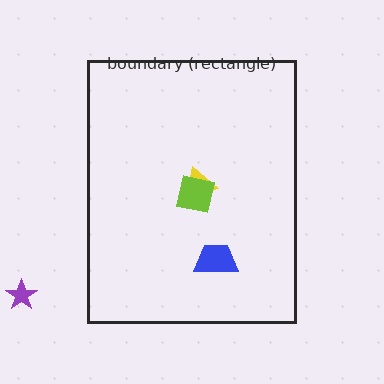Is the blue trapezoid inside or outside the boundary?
Inside.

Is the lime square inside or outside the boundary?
Inside.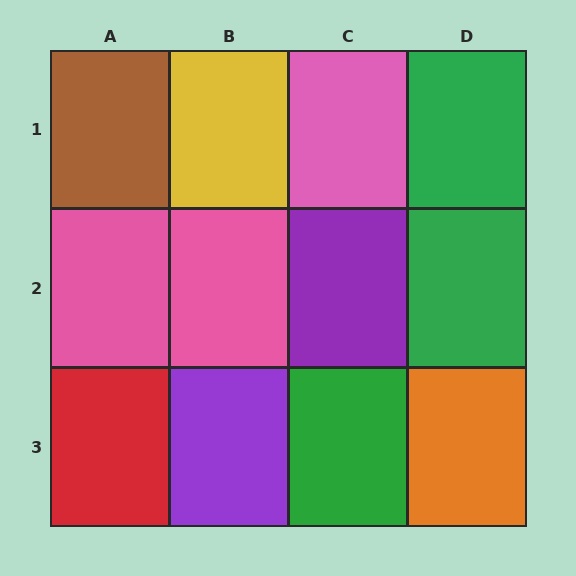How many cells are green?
3 cells are green.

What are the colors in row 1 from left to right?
Brown, yellow, pink, green.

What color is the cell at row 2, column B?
Pink.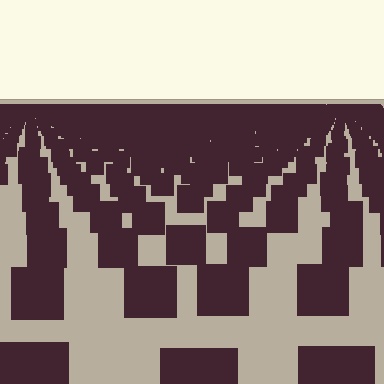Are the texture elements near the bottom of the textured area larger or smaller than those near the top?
Larger. Near the bottom, elements are closer to the viewer and appear at a bigger on-screen size.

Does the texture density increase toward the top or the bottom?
Density increases toward the top.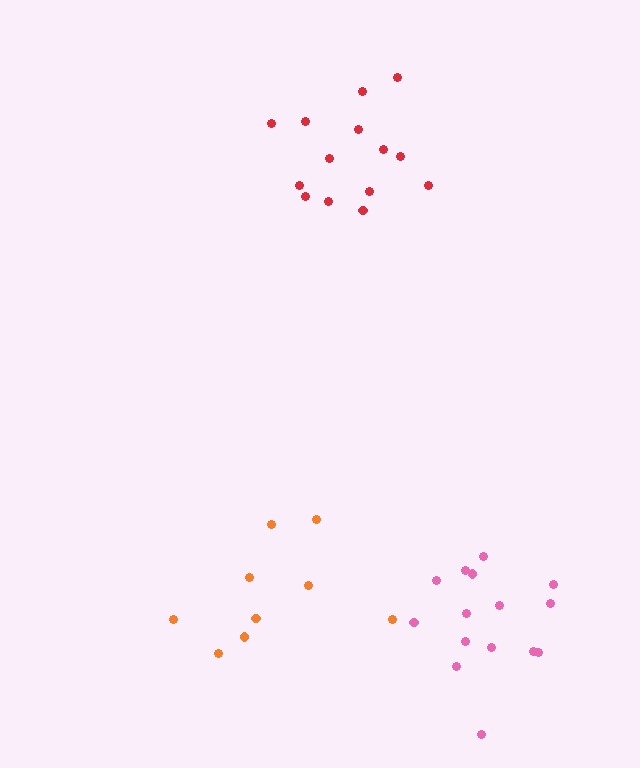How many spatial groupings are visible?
There are 3 spatial groupings.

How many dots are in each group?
Group 1: 14 dots, Group 2: 15 dots, Group 3: 9 dots (38 total).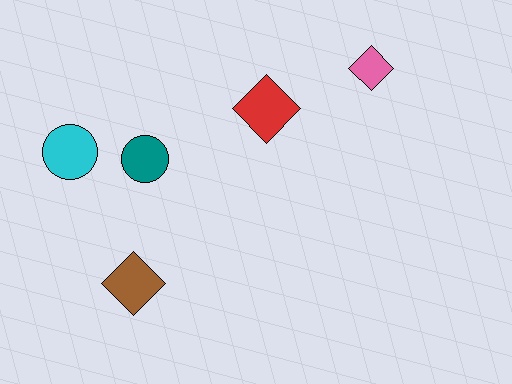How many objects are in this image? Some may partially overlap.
There are 5 objects.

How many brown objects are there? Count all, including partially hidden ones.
There is 1 brown object.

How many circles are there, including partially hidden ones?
There are 2 circles.